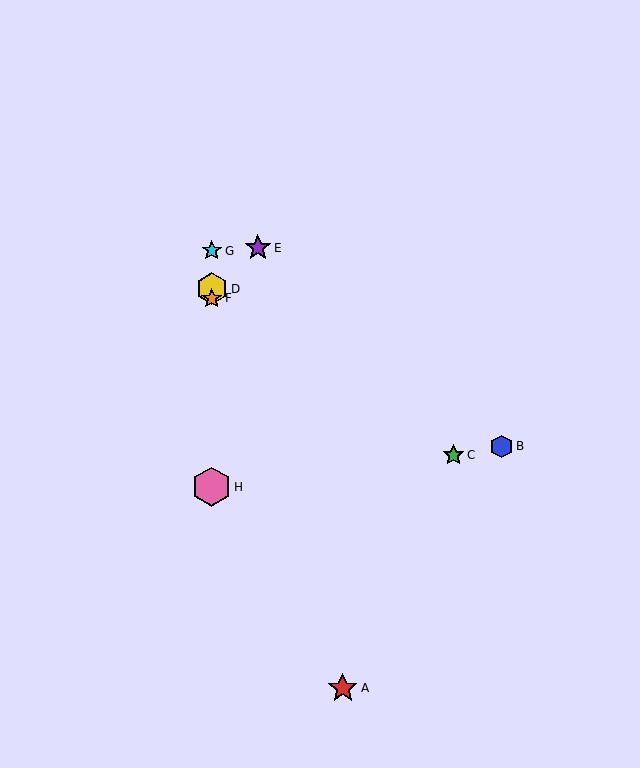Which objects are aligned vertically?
Objects D, F, G, H are aligned vertically.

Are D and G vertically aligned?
Yes, both are at x≈212.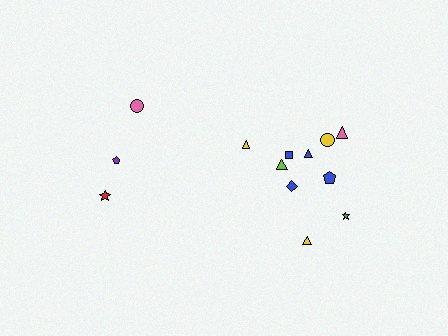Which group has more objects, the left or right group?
The right group.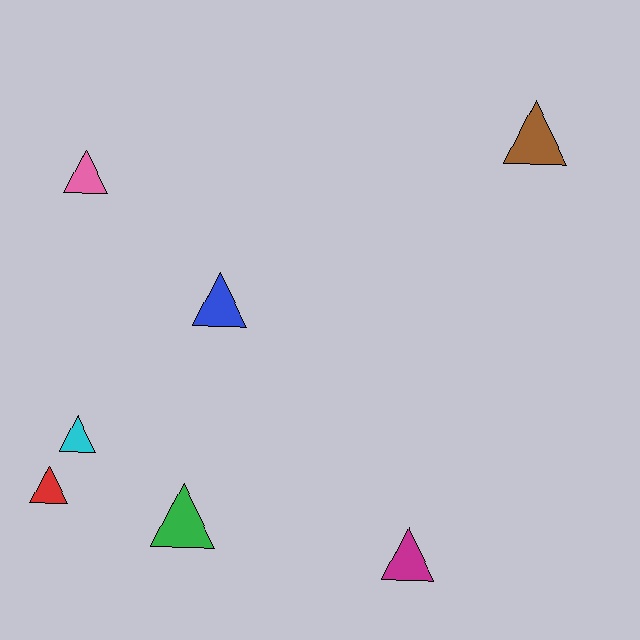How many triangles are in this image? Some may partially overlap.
There are 7 triangles.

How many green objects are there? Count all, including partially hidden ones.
There is 1 green object.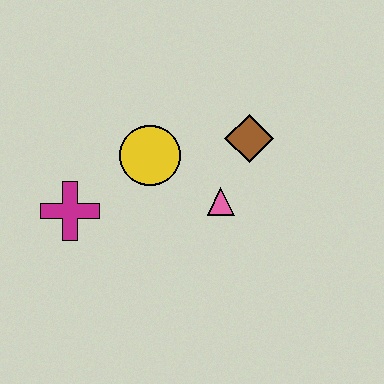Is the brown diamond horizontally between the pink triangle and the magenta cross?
No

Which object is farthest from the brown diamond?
The magenta cross is farthest from the brown diamond.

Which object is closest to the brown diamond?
The pink triangle is closest to the brown diamond.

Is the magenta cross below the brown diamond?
Yes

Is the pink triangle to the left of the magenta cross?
No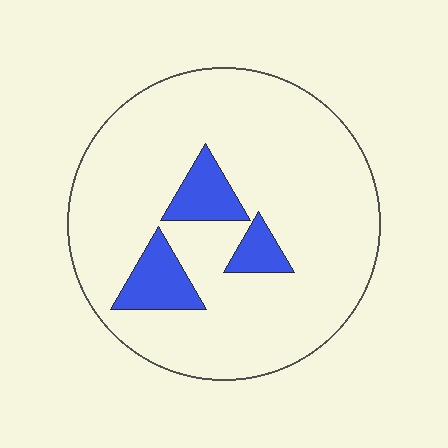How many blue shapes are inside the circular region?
3.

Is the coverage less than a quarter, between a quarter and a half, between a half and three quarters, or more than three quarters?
Less than a quarter.